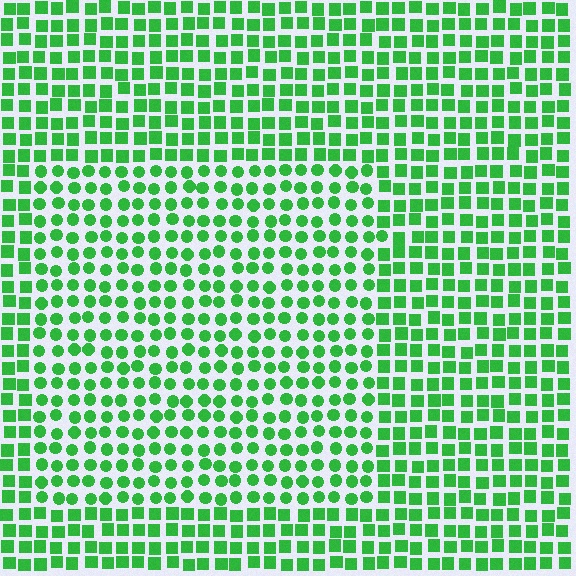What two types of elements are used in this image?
The image uses circles inside the rectangle region and squares outside it.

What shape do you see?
I see a rectangle.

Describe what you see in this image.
The image is filled with small green elements arranged in a uniform grid. A rectangle-shaped region contains circles, while the surrounding area contains squares. The boundary is defined purely by the change in element shape.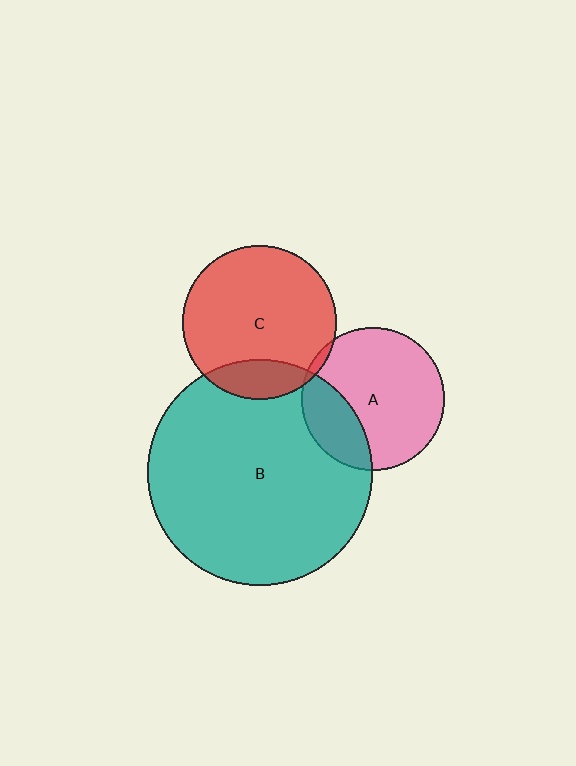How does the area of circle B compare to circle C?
Approximately 2.1 times.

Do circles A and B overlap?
Yes.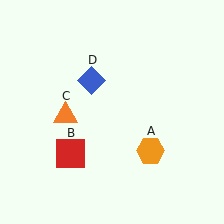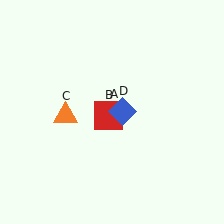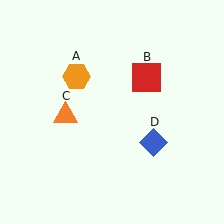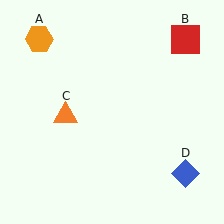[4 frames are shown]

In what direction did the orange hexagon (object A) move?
The orange hexagon (object A) moved up and to the left.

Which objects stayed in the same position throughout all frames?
Orange triangle (object C) remained stationary.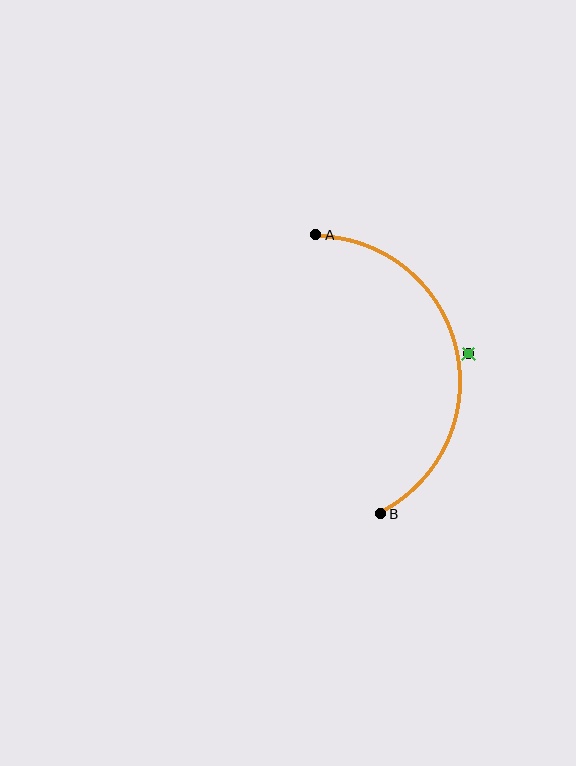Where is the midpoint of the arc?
The arc midpoint is the point on the curve farthest from the straight line joining A and B. It sits to the right of that line.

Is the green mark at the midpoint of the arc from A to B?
No — the green mark does not lie on the arc at all. It sits slightly outside the curve.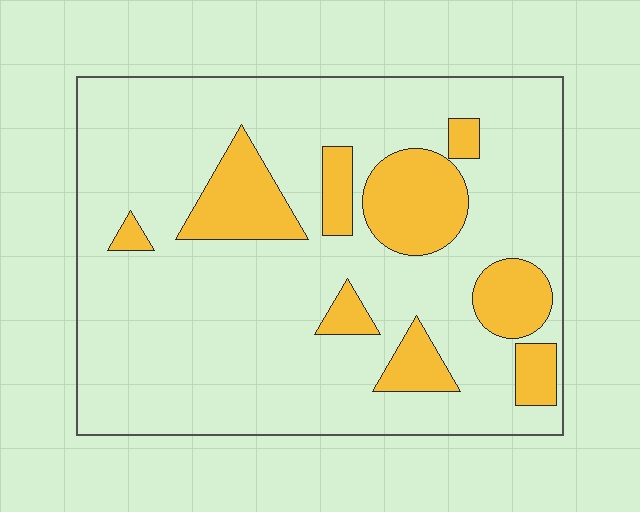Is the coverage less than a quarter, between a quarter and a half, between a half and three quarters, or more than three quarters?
Less than a quarter.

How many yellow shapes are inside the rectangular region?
9.